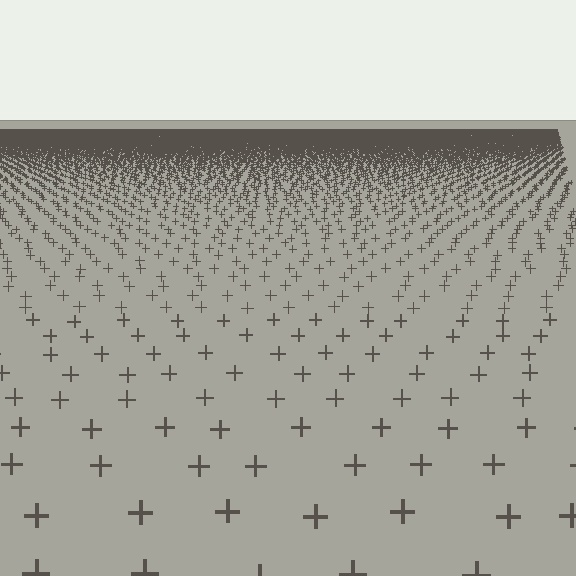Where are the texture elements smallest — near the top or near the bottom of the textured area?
Near the top.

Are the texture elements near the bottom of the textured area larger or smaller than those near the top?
Larger. Near the bottom, elements are closer to the viewer and appear at a bigger on-screen size.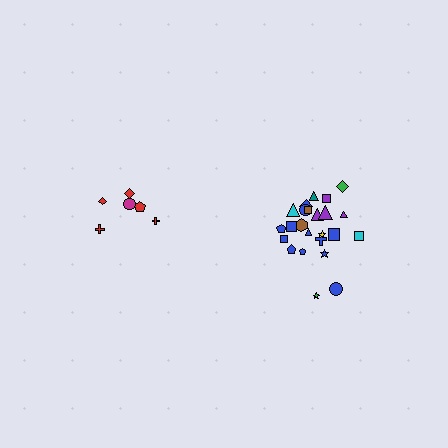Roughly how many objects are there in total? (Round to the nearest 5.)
Roughly 30 objects in total.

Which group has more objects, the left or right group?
The right group.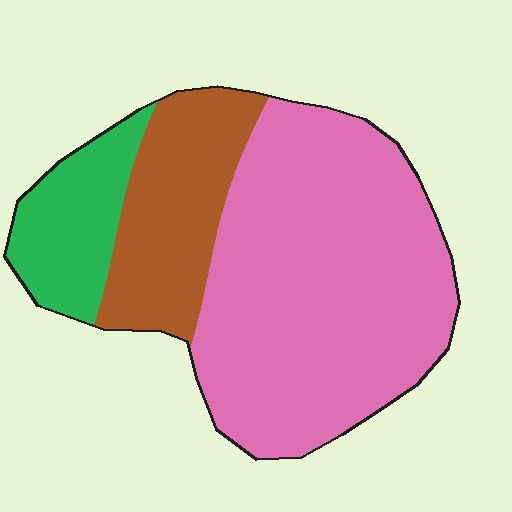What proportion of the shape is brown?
Brown covers about 20% of the shape.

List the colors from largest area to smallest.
From largest to smallest: pink, brown, green.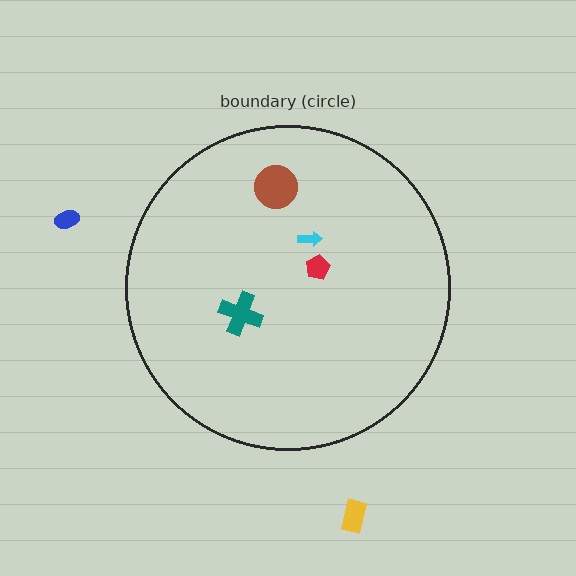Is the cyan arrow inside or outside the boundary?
Inside.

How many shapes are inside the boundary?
4 inside, 2 outside.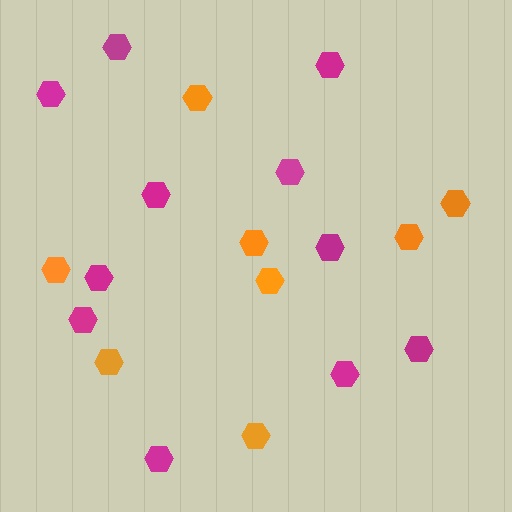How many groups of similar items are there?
There are 2 groups: one group of orange hexagons (8) and one group of magenta hexagons (11).